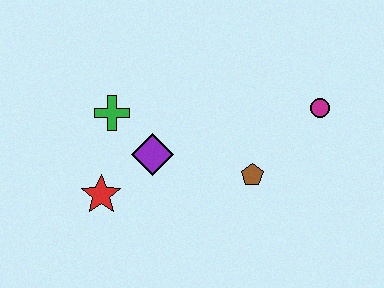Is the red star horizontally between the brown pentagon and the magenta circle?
No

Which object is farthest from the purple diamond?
The magenta circle is farthest from the purple diamond.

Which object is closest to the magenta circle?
The brown pentagon is closest to the magenta circle.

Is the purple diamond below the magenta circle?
Yes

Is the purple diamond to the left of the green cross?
No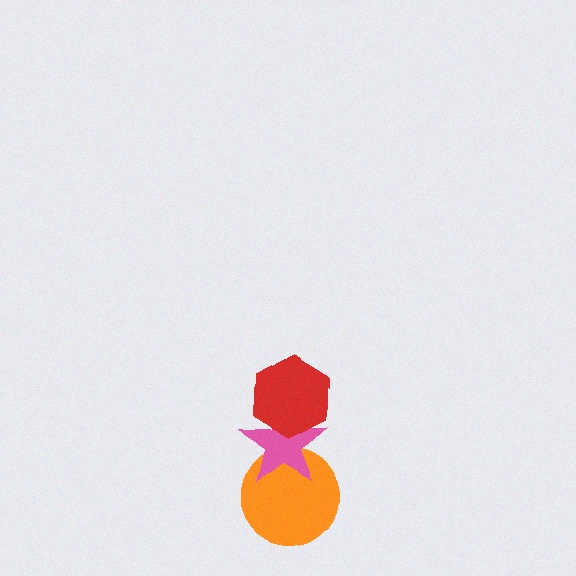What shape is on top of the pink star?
The red hexagon is on top of the pink star.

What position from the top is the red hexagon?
The red hexagon is 1st from the top.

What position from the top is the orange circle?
The orange circle is 3rd from the top.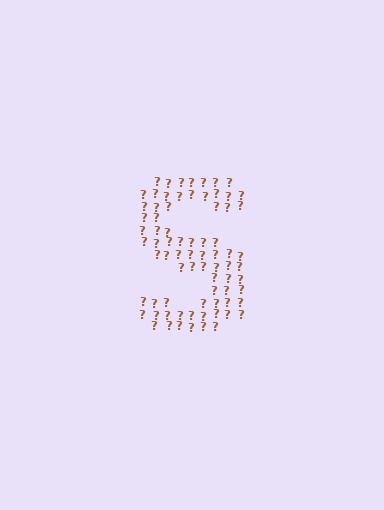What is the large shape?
The large shape is the letter S.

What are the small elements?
The small elements are question marks.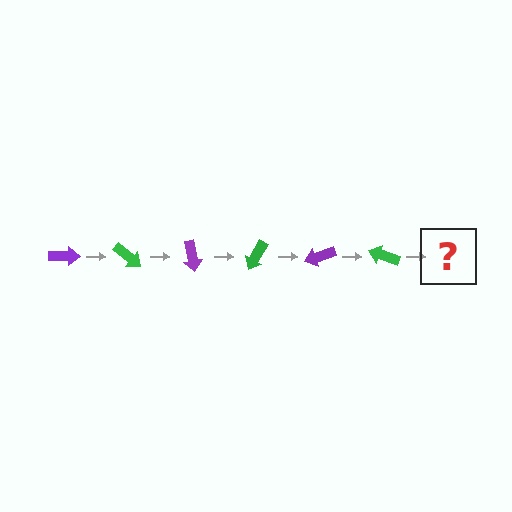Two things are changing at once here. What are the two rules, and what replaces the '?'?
The two rules are that it rotates 40 degrees each step and the color cycles through purple and green. The '?' should be a purple arrow, rotated 240 degrees from the start.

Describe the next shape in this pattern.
It should be a purple arrow, rotated 240 degrees from the start.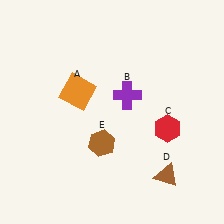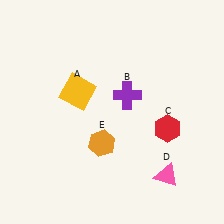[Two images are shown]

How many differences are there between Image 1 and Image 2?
There are 3 differences between the two images.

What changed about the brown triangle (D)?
In Image 1, D is brown. In Image 2, it changed to pink.